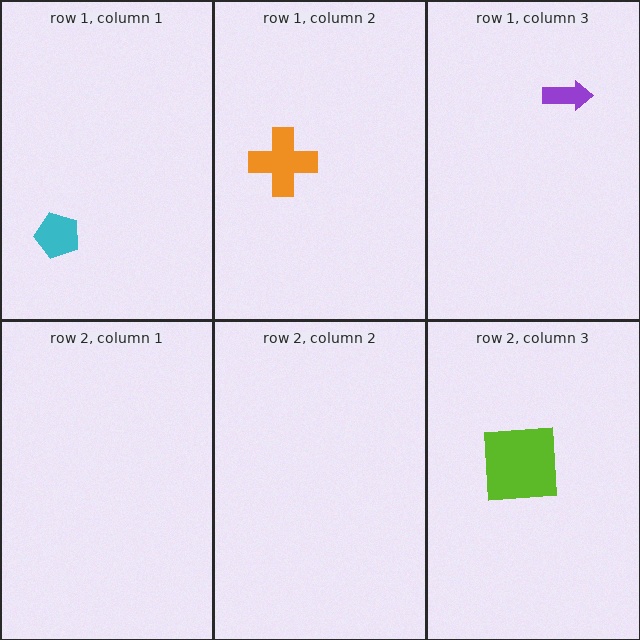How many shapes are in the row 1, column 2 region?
1.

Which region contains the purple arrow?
The row 1, column 3 region.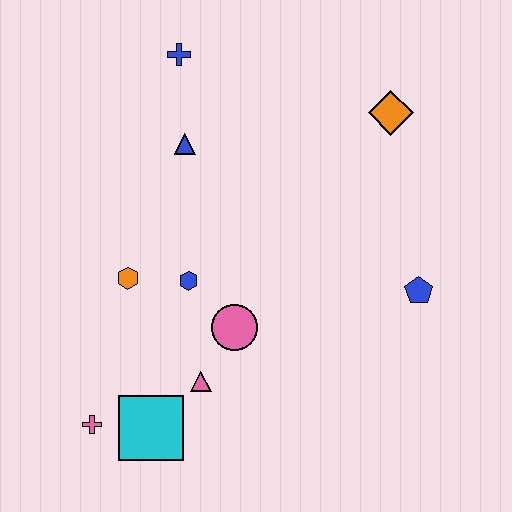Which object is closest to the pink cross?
The cyan square is closest to the pink cross.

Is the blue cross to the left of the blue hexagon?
Yes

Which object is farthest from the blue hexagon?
The orange diamond is farthest from the blue hexagon.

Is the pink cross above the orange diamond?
No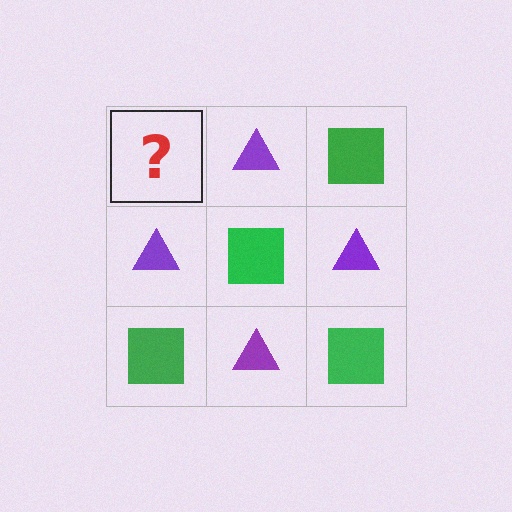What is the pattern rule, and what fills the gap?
The rule is that it alternates green square and purple triangle in a checkerboard pattern. The gap should be filled with a green square.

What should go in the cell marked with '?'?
The missing cell should contain a green square.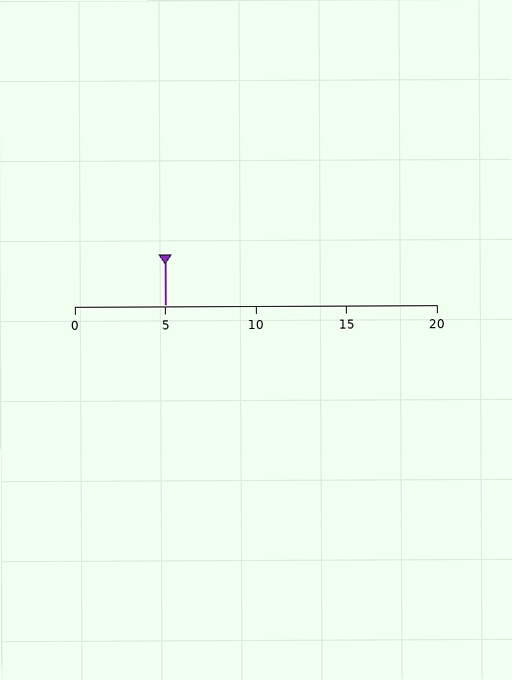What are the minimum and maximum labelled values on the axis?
The axis runs from 0 to 20.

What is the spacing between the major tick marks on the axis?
The major ticks are spaced 5 apart.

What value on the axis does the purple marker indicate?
The marker indicates approximately 5.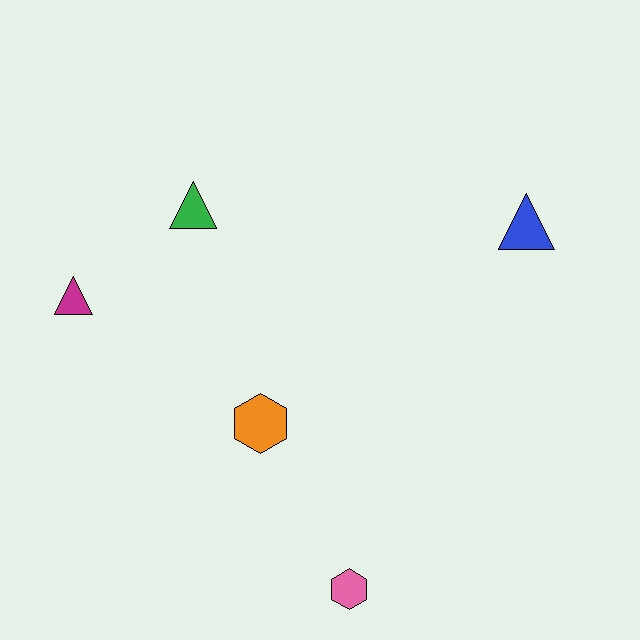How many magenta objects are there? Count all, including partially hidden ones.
There is 1 magenta object.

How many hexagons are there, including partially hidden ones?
There are 2 hexagons.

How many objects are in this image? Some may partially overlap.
There are 5 objects.